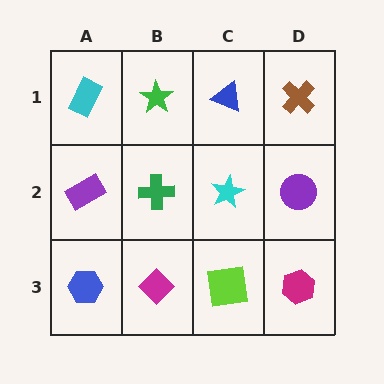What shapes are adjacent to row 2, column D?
A brown cross (row 1, column D), a magenta hexagon (row 3, column D), a cyan star (row 2, column C).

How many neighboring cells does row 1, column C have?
3.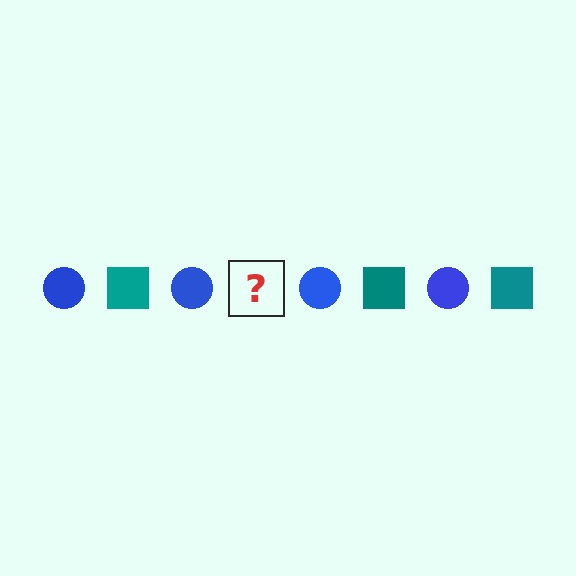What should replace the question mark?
The question mark should be replaced with a teal square.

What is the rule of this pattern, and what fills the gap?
The rule is that the pattern alternates between blue circle and teal square. The gap should be filled with a teal square.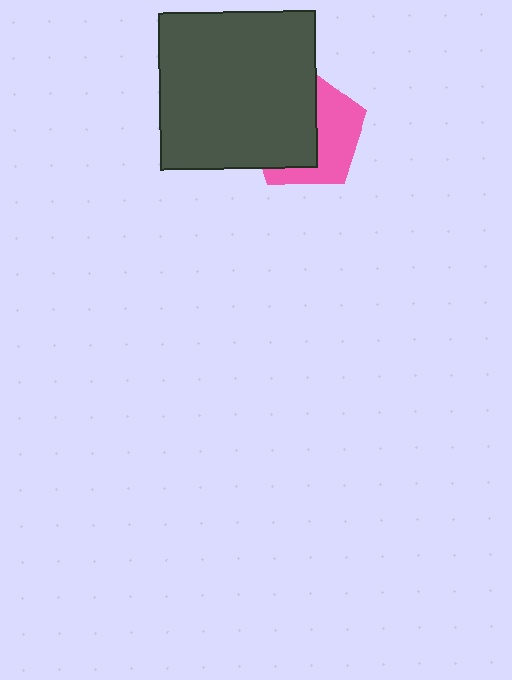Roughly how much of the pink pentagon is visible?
A small part of it is visible (roughly 45%).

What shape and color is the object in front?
The object in front is a dark gray square.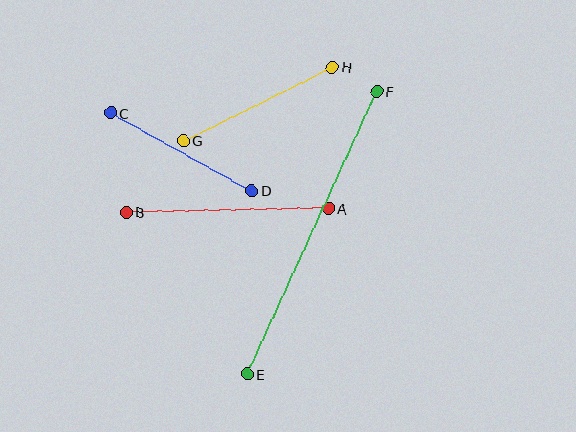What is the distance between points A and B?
The distance is approximately 202 pixels.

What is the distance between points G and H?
The distance is approximately 166 pixels.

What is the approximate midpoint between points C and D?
The midpoint is at approximately (181, 152) pixels.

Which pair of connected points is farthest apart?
Points E and F are farthest apart.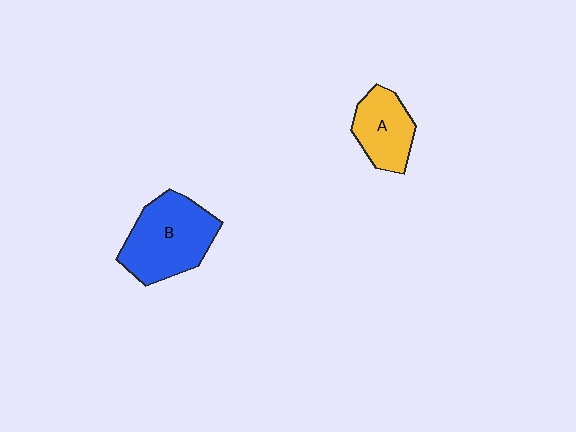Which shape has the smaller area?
Shape A (yellow).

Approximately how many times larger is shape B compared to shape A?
Approximately 1.6 times.